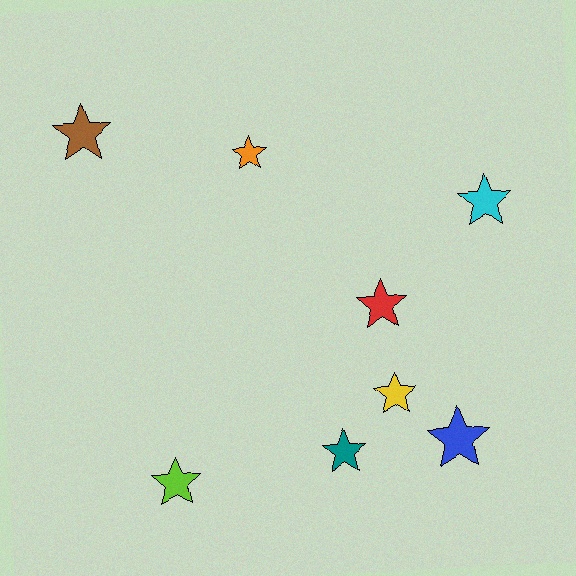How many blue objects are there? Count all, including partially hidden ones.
There is 1 blue object.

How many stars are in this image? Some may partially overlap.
There are 8 stars.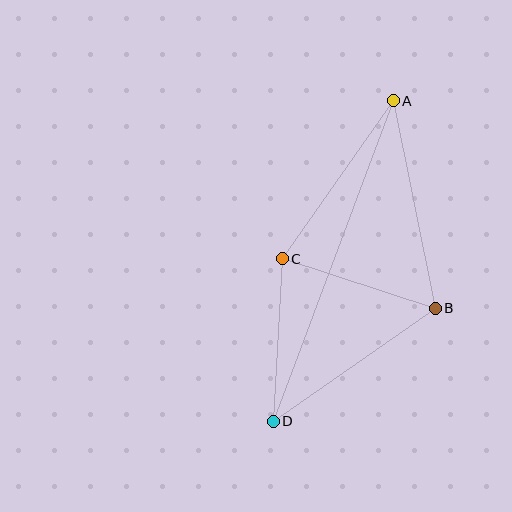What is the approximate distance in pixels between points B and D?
The distance between B and D is approximately 198 pixels.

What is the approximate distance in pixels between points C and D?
The distance between C and D is approximately 162 pixels.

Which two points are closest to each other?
Points B and C are closest to each other.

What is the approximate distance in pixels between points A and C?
The distance between A and C is approximately 193 pixels.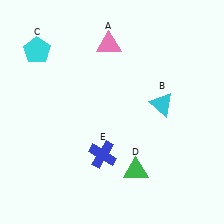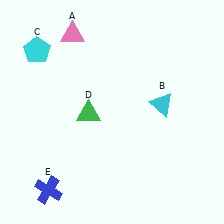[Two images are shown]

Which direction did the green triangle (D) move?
The green triangle (D) moved up.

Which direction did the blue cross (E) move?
The blue cross (E) moved left.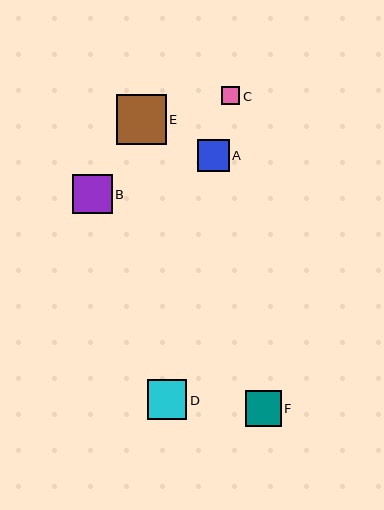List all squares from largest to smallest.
From largest to smallest: E, D, B, F, A, C.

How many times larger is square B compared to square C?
Square B is approximately 2.2 times the size of square C.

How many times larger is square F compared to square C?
Square F is approximately 2.0 times the size of square C.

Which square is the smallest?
Square C is the smallest with a size of approximately 18 pixels.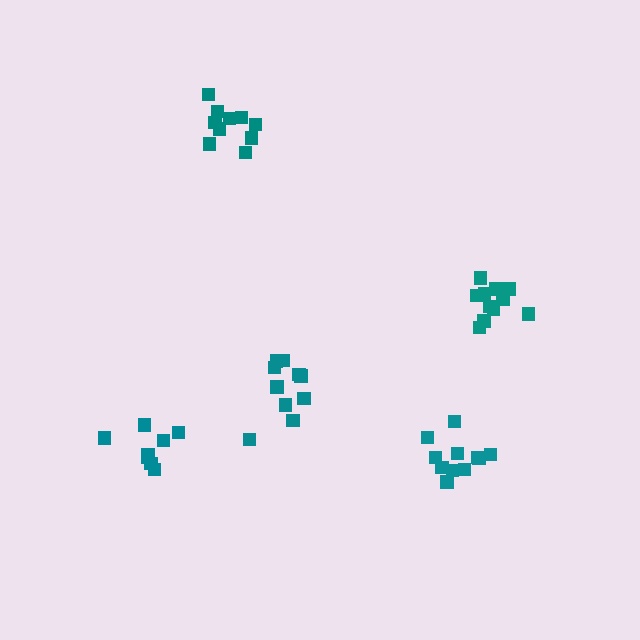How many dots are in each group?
Group 1: 10 dots, Group 2: 11 dots, Group 3: 8 dots, Group 4: 11 dots, Group 5: 10 dots (50 total).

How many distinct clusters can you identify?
There are 5 distinct clusters.